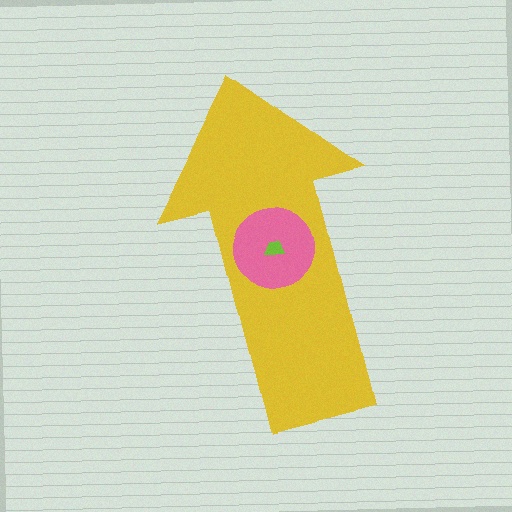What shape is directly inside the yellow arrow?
The pink circle.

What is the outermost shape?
The yellow arrow.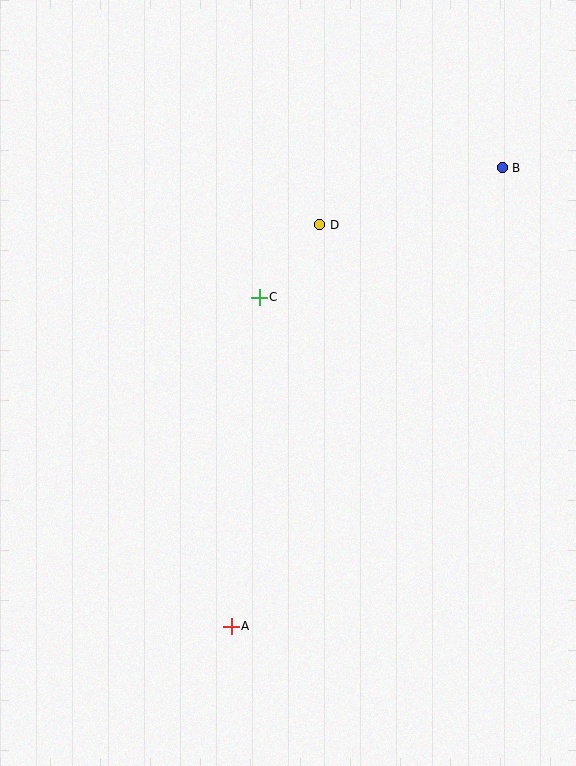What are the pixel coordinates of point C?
Point C is at (259, 297).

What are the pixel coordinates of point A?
Point A is at (231, 626).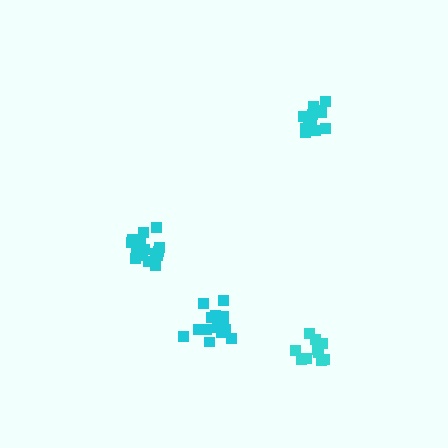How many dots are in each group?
Group 1: 14 dots, Group 2: 10 dots, Group 3: 16 dots, Group 4: 16 dots (56 total).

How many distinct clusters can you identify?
There are 4 distinct clusters.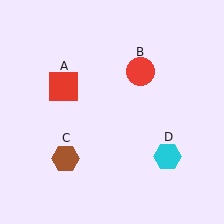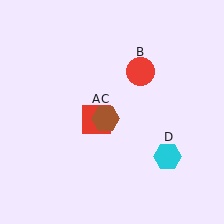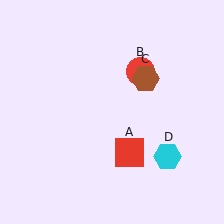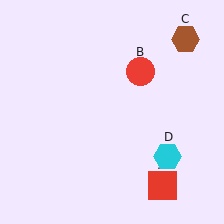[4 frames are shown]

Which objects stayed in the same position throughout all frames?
Red circle (object B) and cyan hexagon (object D) remained stationary.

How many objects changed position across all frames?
2 objects changed position: red square (object A), brown hexagon (object C).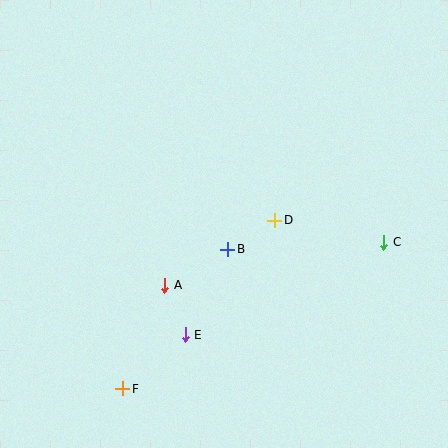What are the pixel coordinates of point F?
Point F is at (123, 389).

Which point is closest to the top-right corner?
Point C is closest to the top-right corner.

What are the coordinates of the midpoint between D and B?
The midpoint between D and B is at (251, 235).